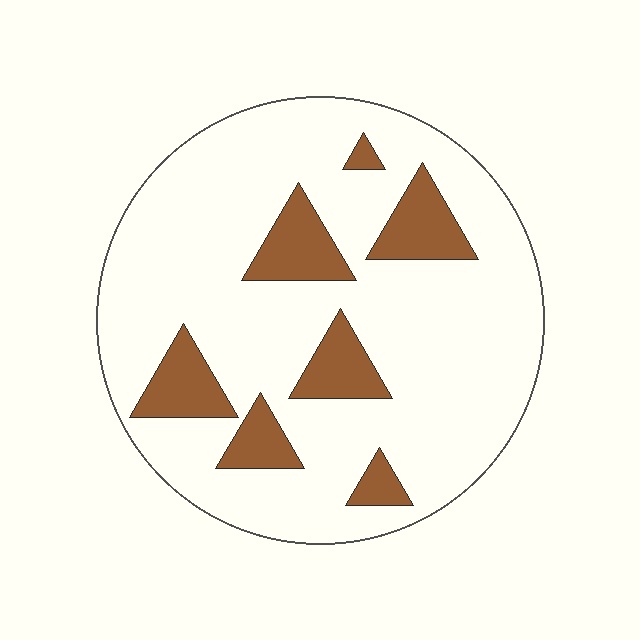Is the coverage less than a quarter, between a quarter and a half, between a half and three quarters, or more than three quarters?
Less than a quarter.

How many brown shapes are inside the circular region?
7.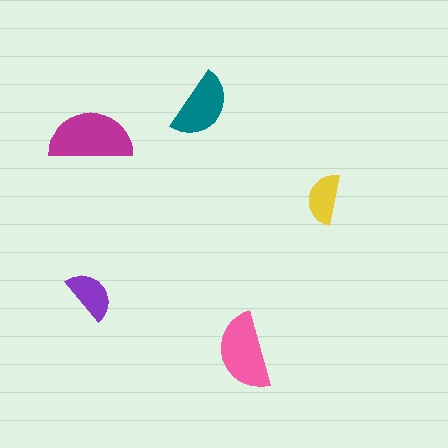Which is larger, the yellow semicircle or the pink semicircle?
The pink one.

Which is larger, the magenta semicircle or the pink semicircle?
The magenta one.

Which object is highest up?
The teal semicircle is topmost.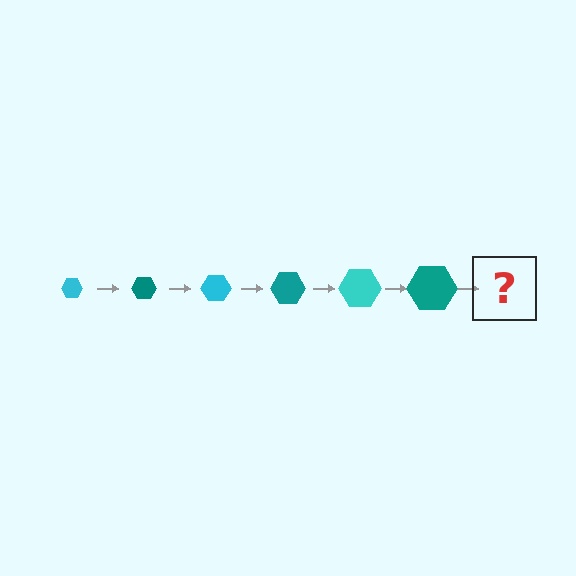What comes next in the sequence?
The next element should be a cyan hexagon, larger than the previous one.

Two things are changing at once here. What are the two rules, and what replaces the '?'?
The two rules are that the hexagon grows larger each step and the color cycles through cyan and teal. The '?' should be a cyan hexagon, larger than the previous one.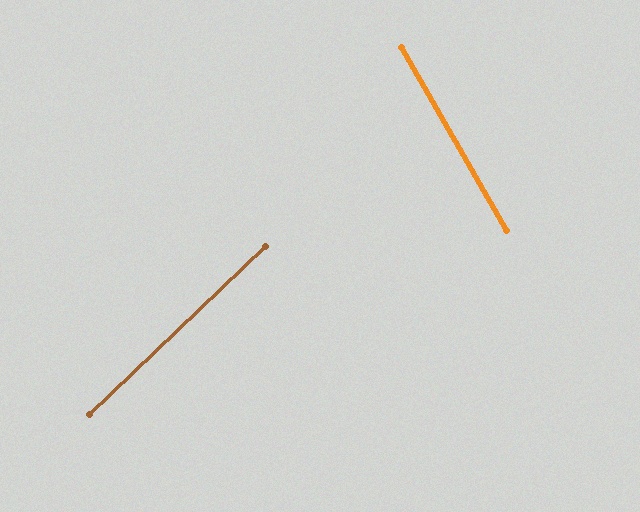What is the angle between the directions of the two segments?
Approximately 77 degrees.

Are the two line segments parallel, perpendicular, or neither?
Neither parallel nor perpendicular — they differ by about 77°.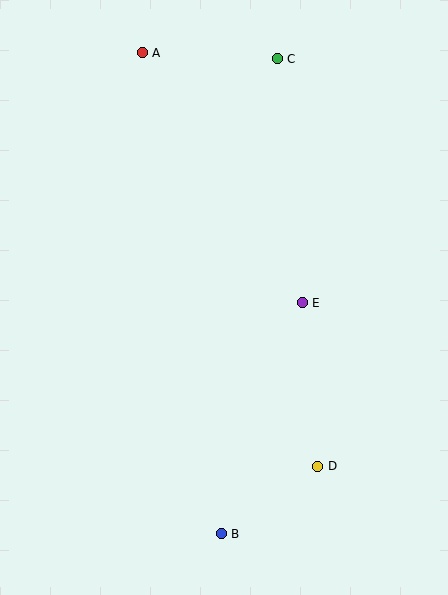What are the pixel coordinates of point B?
Point B is at (221, 534).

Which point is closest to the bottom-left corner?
Point B is closest to the bottom-left corner.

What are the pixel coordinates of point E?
Point E is at (302, 303).